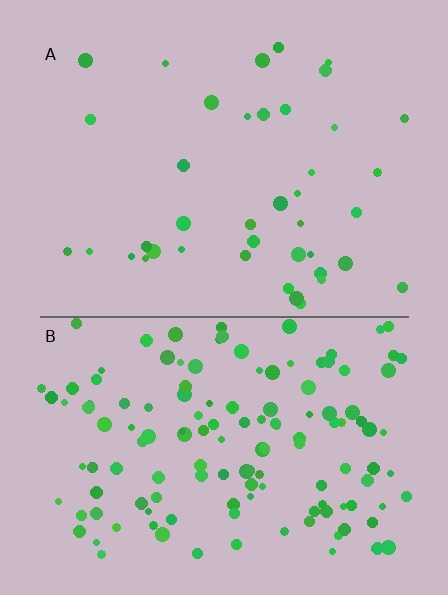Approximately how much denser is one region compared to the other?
Approximately 3.4× — region B over region A.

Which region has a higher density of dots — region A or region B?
B (the bottom).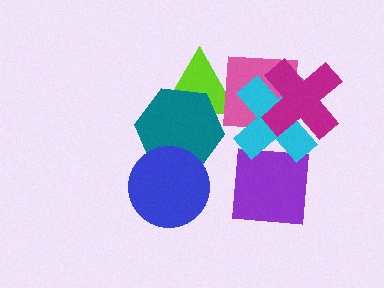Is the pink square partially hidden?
Yes, it is partially covered by another shape.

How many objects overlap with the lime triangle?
2 objects overlap with the lime triangle.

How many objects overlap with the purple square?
1 object overlaps with the purple square.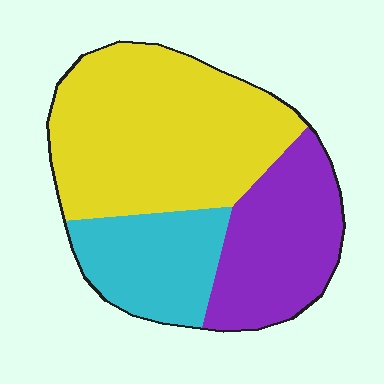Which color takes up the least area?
Cyan, at roughly 20%.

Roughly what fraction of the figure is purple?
Purple takes up about one quarter (1/4) of the figure.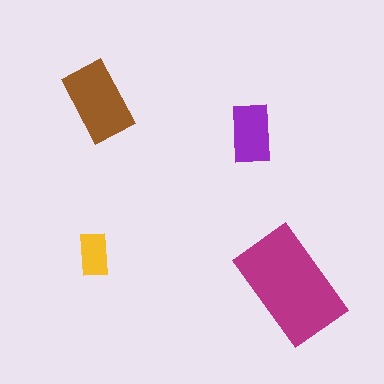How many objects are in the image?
There are 4 objects in the image.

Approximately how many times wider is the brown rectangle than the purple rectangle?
About 1.5 times wider.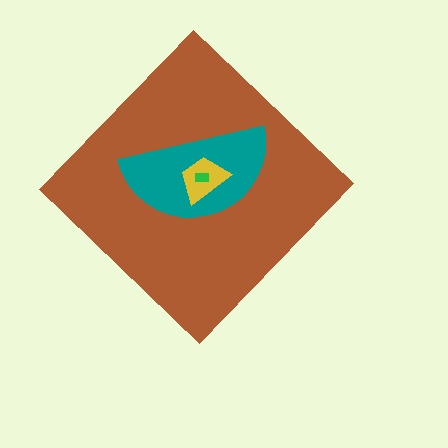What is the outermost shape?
The brown diamond.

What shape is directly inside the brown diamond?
The teal semicircle.